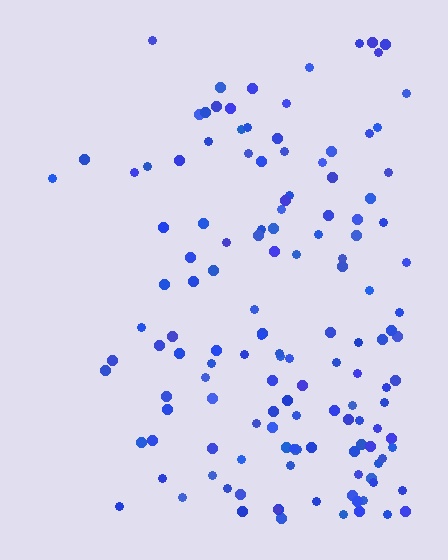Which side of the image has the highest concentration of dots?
The right.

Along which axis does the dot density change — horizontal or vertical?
Horizontal.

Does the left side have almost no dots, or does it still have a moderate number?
Still a moderate number, just noticeably fewer than the right.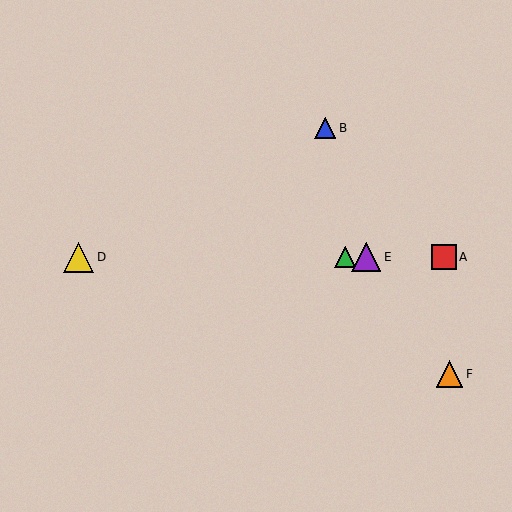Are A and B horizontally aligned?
No, A is at y≈257 and B is at y≈128.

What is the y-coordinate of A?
Object A is at y≈257.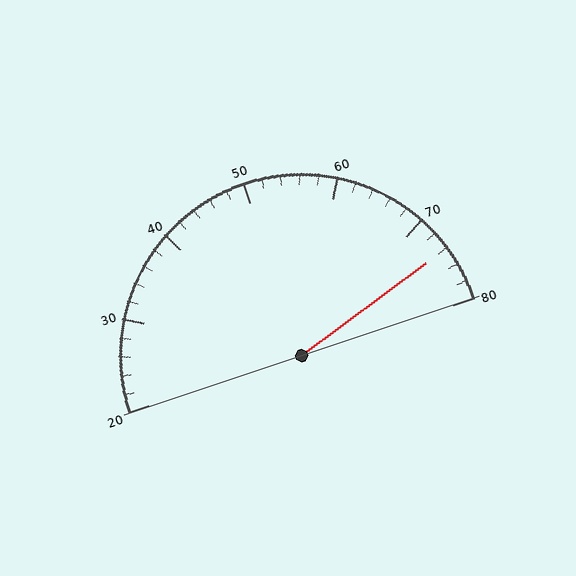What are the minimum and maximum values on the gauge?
The gauge ranges from 20 to 80.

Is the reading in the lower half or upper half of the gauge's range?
The reading is in the upper half of the range (20 to 80).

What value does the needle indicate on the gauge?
The needle indicates approximately 74.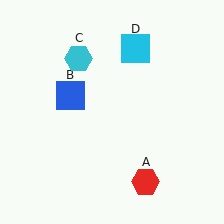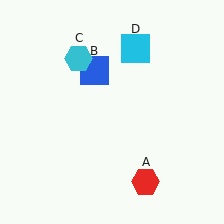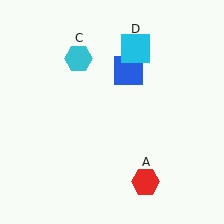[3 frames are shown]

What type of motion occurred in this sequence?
The blue square (object B) rotated clockwise around the center of the scene.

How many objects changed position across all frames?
1 object changed position: blue square (object B).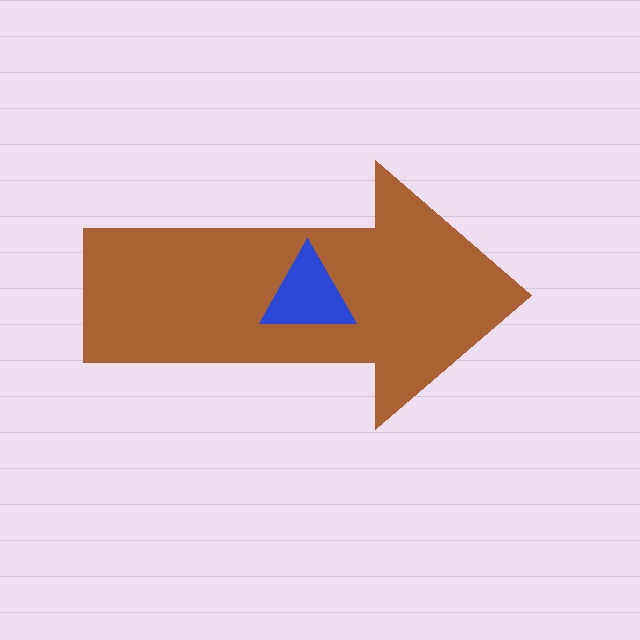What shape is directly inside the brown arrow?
The blue triangle.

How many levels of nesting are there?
2.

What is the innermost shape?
The blue triangle.